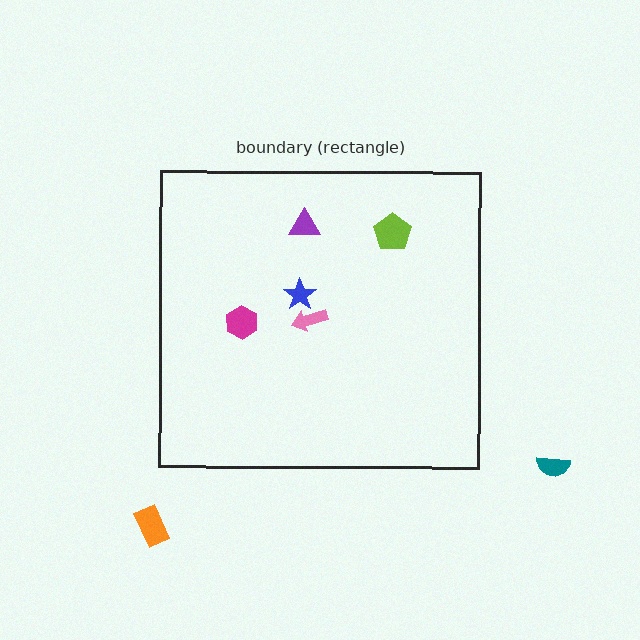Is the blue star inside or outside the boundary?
Inside.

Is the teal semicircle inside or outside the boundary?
Outside.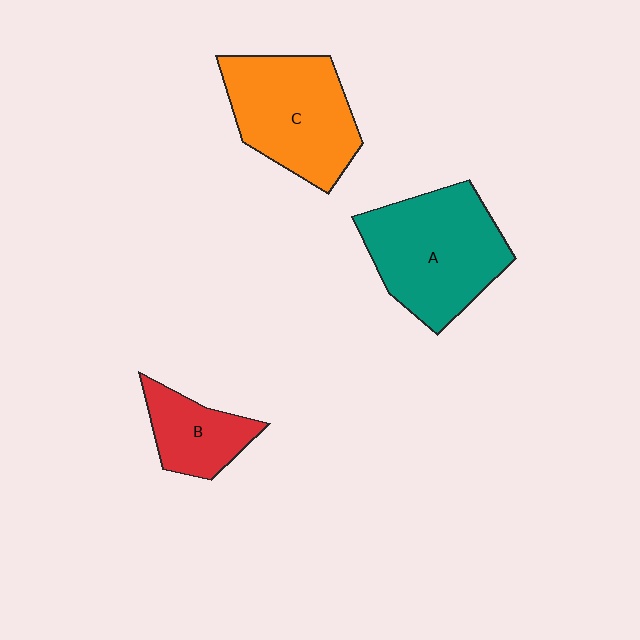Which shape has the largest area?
Shape A (teal).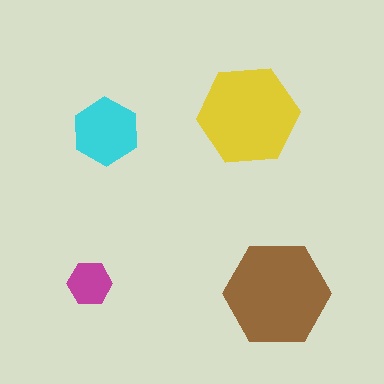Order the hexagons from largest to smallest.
the brown one, the yellow one, the cyan one, the magenta one.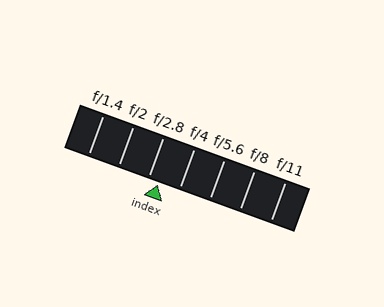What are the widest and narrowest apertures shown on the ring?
The widest aperture shown is f/1.4 and the narrowest is f/11.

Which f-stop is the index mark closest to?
The index mark is closest to f/2.8.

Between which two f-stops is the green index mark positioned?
The index mark is between f/2.8 and f/4.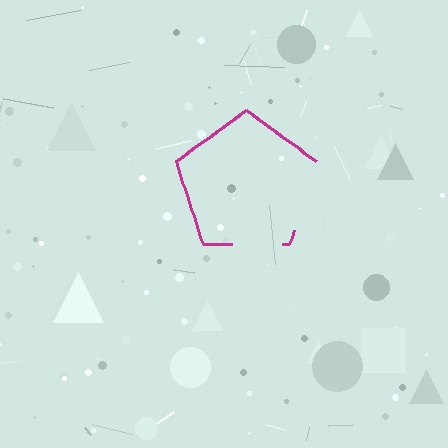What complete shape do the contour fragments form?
The contour fragments form a pentagon.